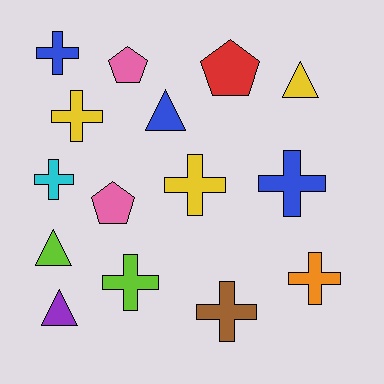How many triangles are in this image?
There are 4 triangles.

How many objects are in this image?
There are 15 objects.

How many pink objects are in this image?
There are 2 pink objects.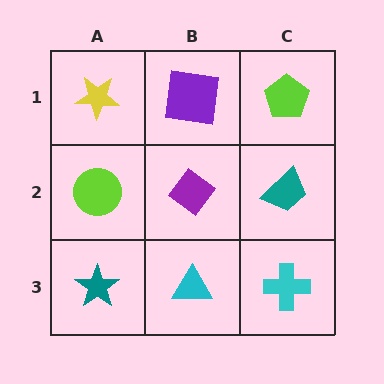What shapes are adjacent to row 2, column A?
A yellow star (row 1, column A), a teal star (row 3, column A), a purple diamond (row 2, column B).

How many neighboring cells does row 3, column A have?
2.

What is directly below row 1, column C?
A teal trapezoid.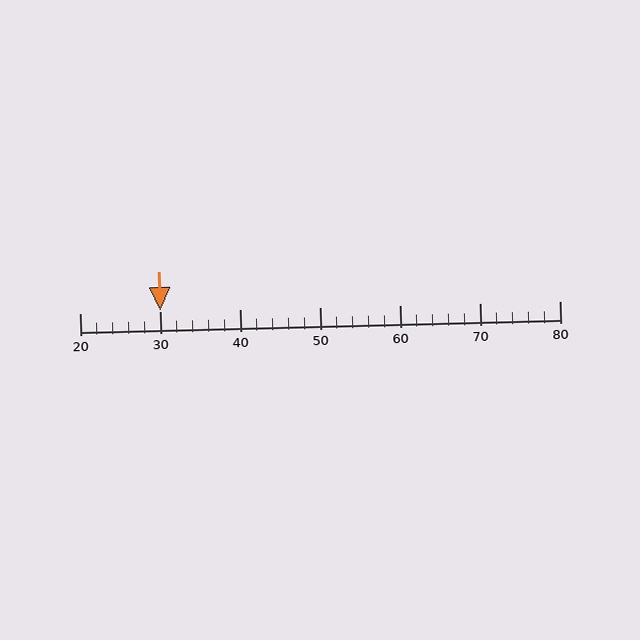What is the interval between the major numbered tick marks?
The major tick marks are spaced 10 units apart.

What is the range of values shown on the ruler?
The ruler shows values from 20 to 80.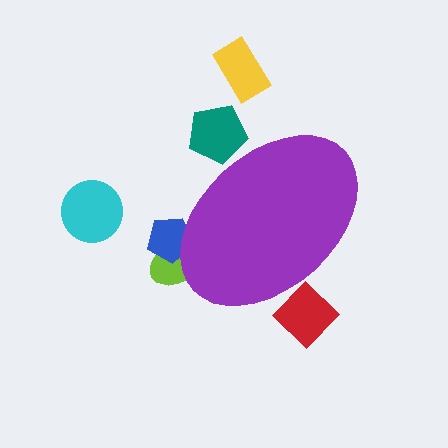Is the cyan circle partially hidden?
No, the cyan circle is fully visible.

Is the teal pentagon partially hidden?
Yes, the teal pentagon is partially hidden behind the purple ellipse.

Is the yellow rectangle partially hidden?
No, the yellow rectangle is fully visible.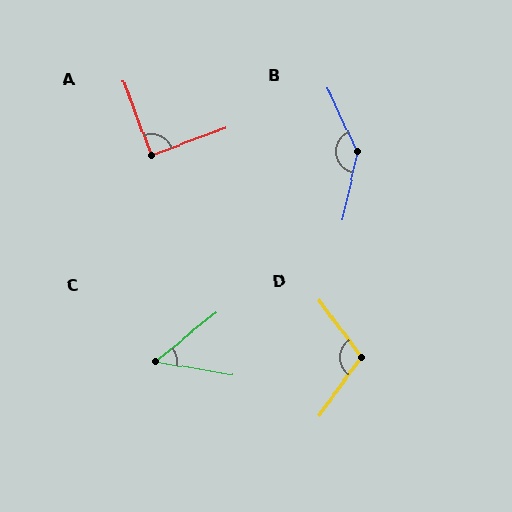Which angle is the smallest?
C, at approximately 48 degrees.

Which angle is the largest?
B, at approximately 143 degrees.